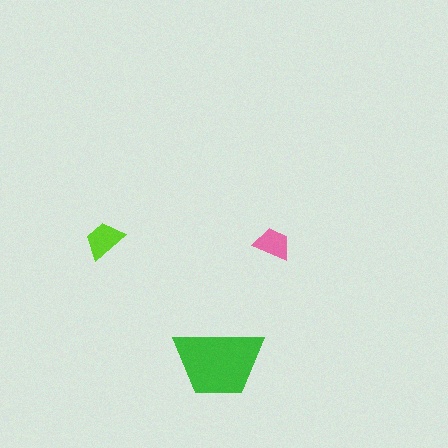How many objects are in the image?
There are 3 objects in the image.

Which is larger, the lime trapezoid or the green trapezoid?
The green one.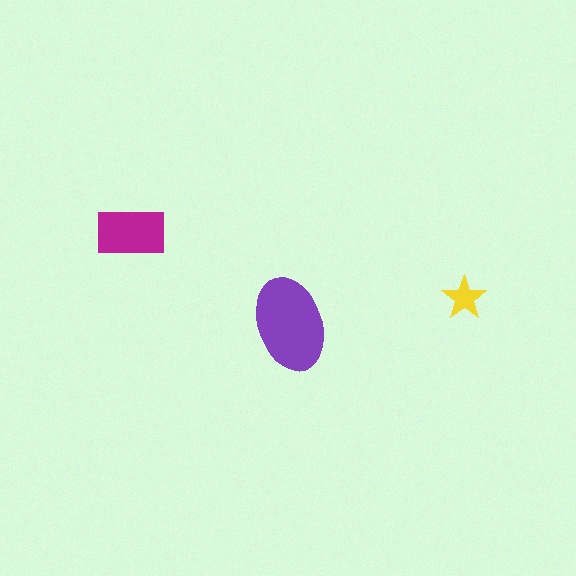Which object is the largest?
The purple ellipse.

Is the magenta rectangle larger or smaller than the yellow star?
Larger.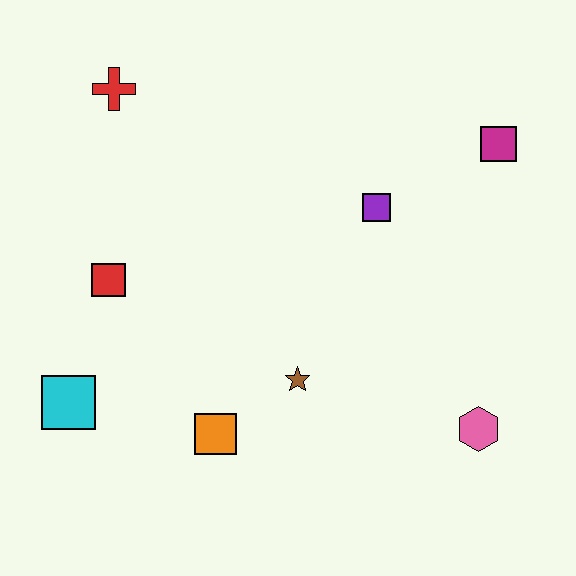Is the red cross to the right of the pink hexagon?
No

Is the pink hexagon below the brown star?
Yes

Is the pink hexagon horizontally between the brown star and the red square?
No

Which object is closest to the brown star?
The orange square is closest to the brown star.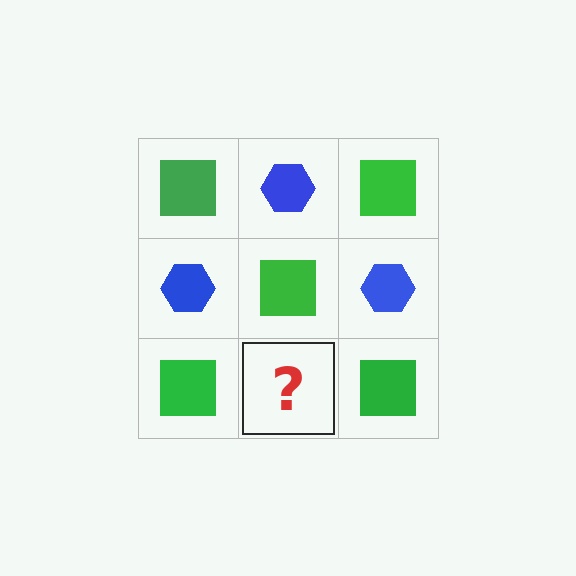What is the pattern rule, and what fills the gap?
The rule is that it alternates green square and blue hexagon in a checkerboard pattern. The gap should be filled with a blue hexagon.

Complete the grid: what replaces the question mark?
The question mark should be replaced with a blue hexagon.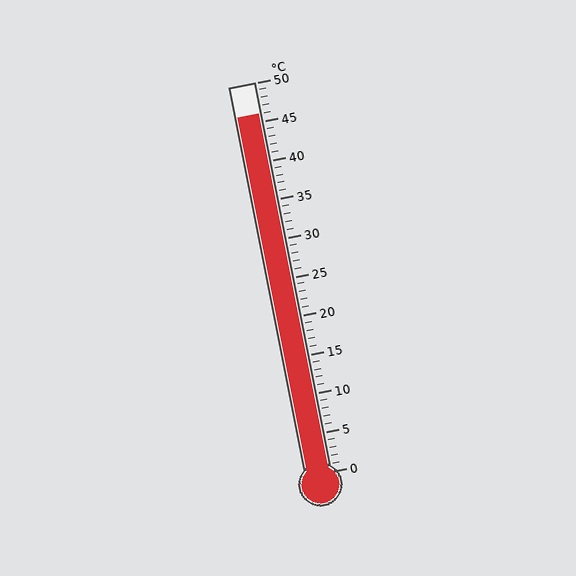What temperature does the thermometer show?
The thermometer shows approximately 46°C.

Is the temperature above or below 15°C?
The temperature is above 15°C.